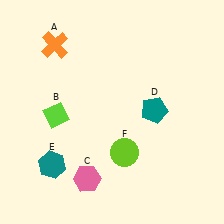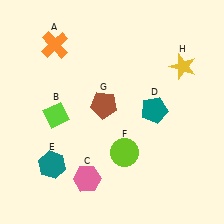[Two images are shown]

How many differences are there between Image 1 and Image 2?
There are 2 differences between the two images.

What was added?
A brown pentagon (G), a yellow star (H) were added in Image 2.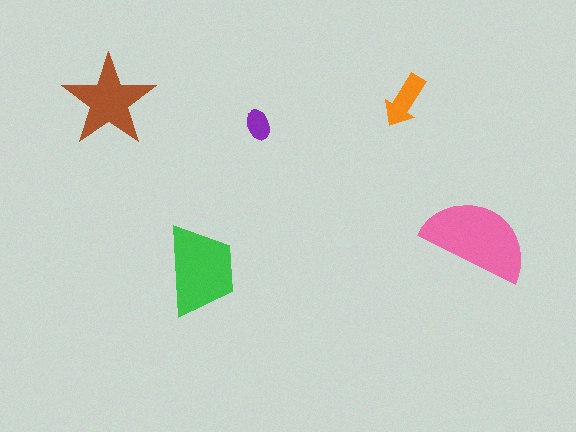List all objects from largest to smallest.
The pink semicircle, the green trapezoid, the brown star, the orange arrow, the purple ellipse.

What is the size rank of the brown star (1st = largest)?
3rd.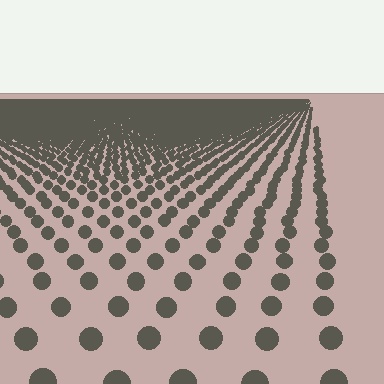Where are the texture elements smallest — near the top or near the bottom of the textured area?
Near the top.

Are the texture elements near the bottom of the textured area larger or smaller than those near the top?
Larger. Near the bottom, elements are closer to the viewer and appear at a bigger on-screen size.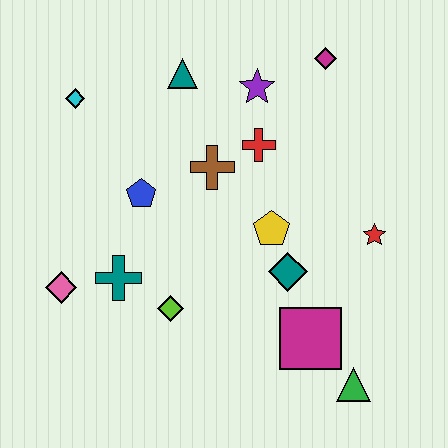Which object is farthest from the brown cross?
The green triangle is farthest from the brown cross.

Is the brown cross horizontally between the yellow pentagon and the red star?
No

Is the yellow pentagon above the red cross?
No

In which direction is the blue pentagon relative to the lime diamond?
The blue pentagon is above the lime diamond.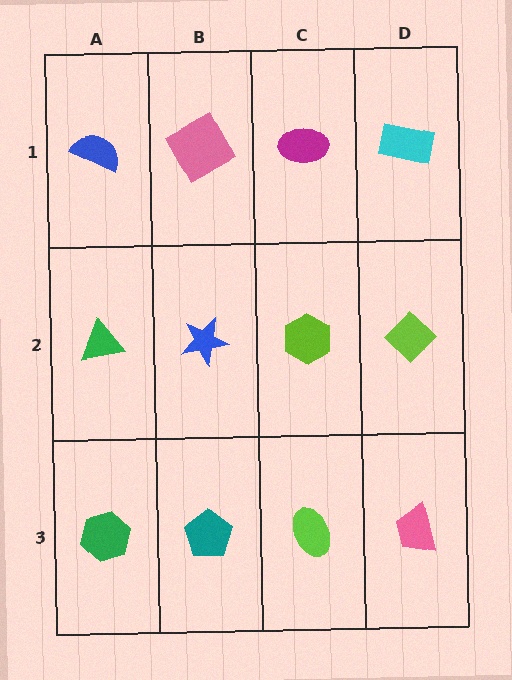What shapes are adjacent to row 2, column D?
A cyan rectangle (row 1, column D), a pink trapezoid (row 3, column D), a lime hexagon (row 2, column C).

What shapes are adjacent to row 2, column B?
A pink square (row 1, column B), a teal pentagon (row 3, column B), a green triangle (row 2, column A), a lime hexagon (row 2, column C).